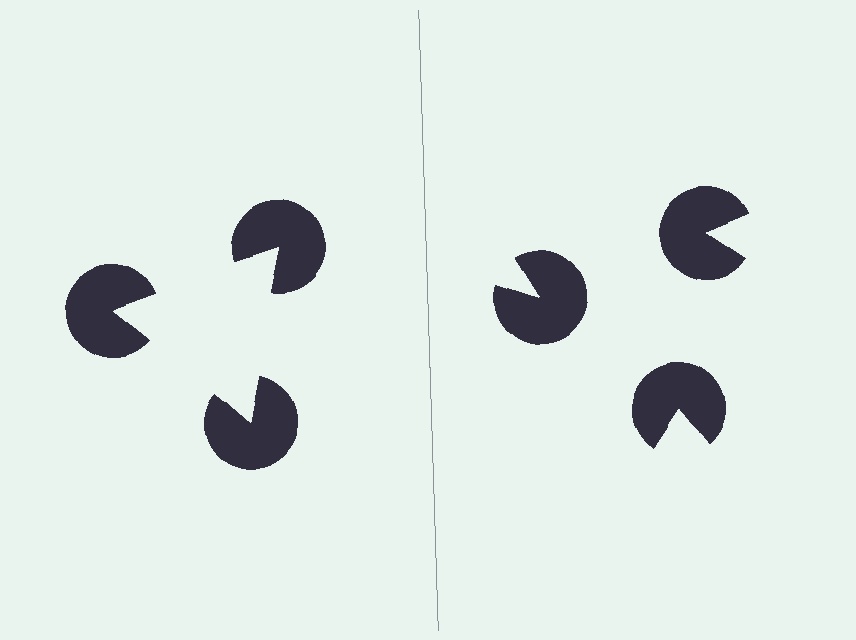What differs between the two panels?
The pac-man discs are positioned identically on both sides; only the wedge orientations differ. On the left they align to a triangle; on the right they are misaligned.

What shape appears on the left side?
An illusory triangle.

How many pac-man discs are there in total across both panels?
6 — 3 on each side.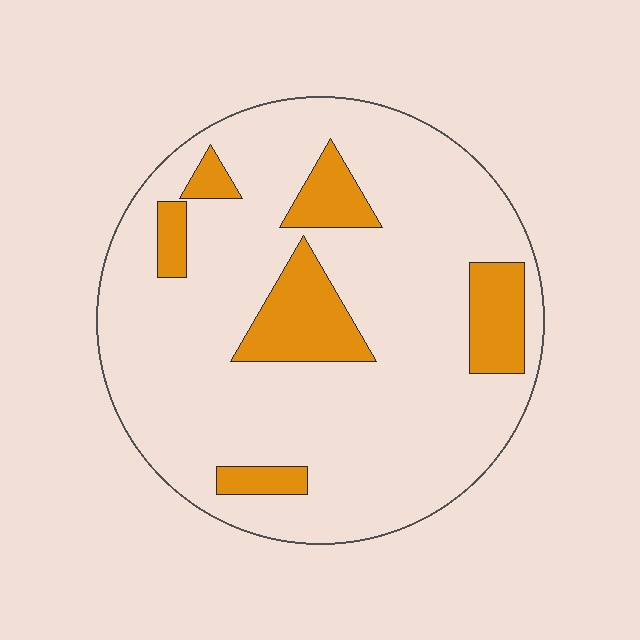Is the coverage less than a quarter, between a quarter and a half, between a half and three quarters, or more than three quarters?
Less than a quarter.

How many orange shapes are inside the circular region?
6.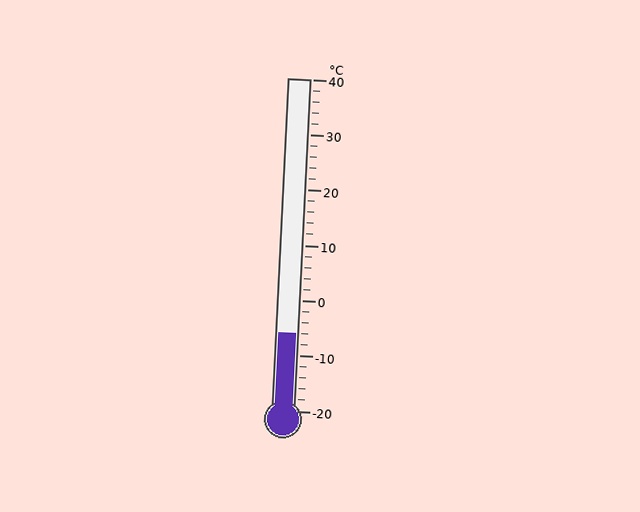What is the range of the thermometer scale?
The thermometer scale ranges from -20°C to 40°C.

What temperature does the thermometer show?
The thermometer shows approximately -6°C.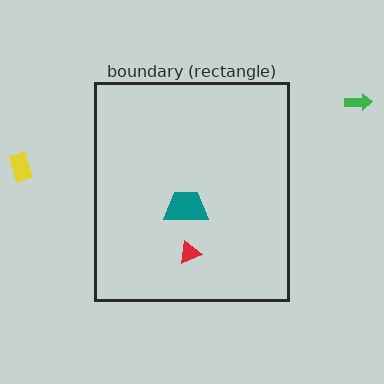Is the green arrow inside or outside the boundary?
Outside.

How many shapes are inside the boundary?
2 inside, 2 outside.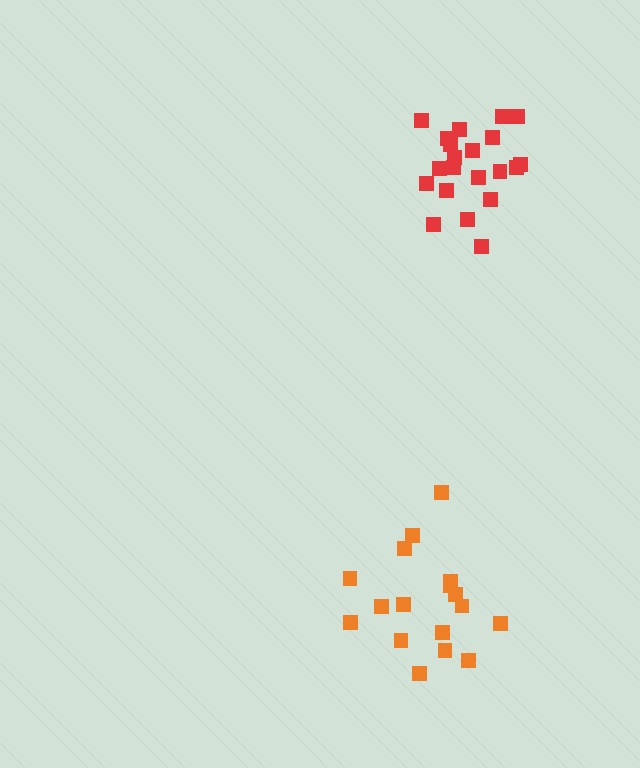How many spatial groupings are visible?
There are 2 spatial groupings.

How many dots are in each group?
Group 1: 21 dots, Group 2: 17 dots (38 total).